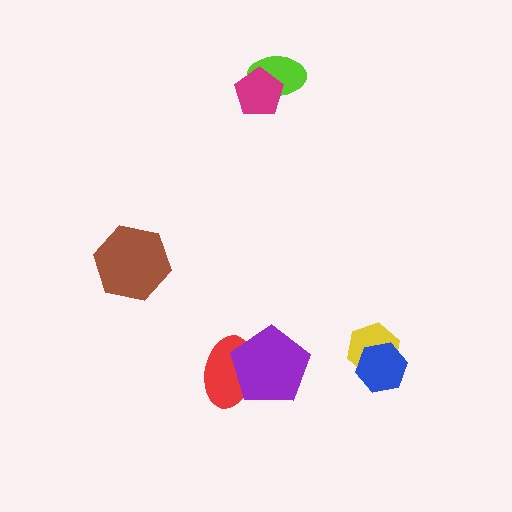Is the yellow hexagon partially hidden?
Yes, it is partially covered by another shape.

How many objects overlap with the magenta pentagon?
1 object overlaps with the magenta pentagon.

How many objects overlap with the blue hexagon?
1 object overlaps with the blue hexagon.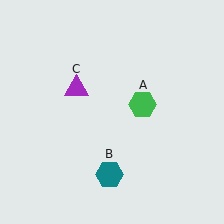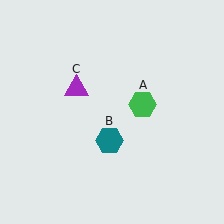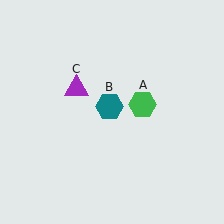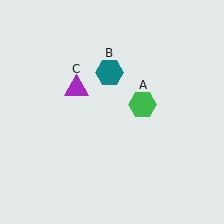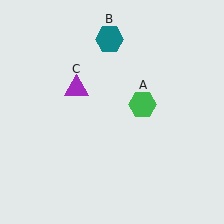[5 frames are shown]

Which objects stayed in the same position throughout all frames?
Green hexagon (object A) and purple triangle (object C) remained stationary.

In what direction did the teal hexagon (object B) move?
The teal hexagon (object B) moved up.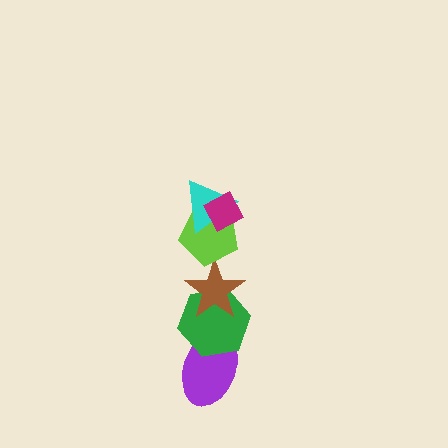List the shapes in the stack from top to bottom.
From top to bottom: the magenta diamond, the cyan triangle, the lime pentagon, the brown star, the green hexagon, the purple ellipse.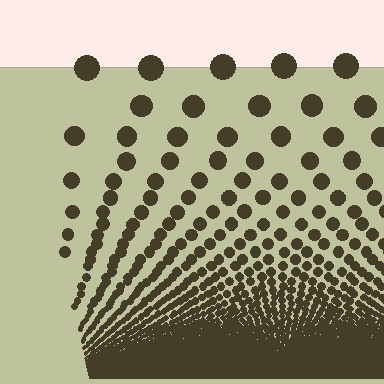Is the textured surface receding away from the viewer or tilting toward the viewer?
The surface appears to tilt toward the viewer. Texture elements get larger and sparser toward the top.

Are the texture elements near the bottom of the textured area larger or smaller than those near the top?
Smaller. The gradient is inverted — elements near the bottom are smaller and denser.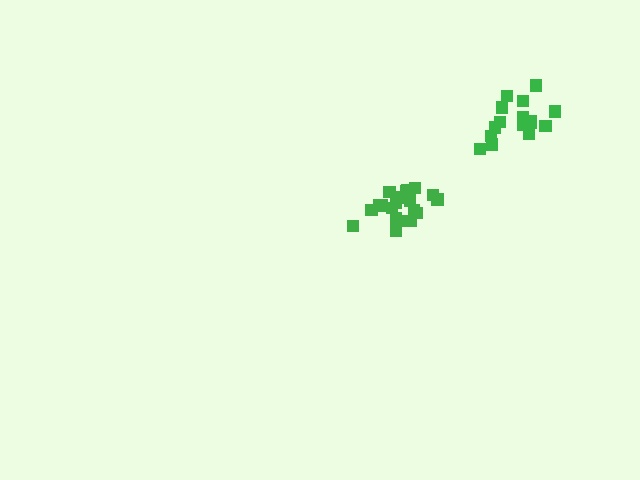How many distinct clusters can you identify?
There are 2 distinct clusters.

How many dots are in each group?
Group 1: 16 dots, Group 2: 20 dots (36 total).